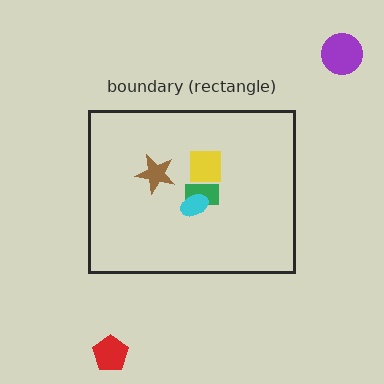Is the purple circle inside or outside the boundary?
Outside.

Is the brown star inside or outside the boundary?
Inside.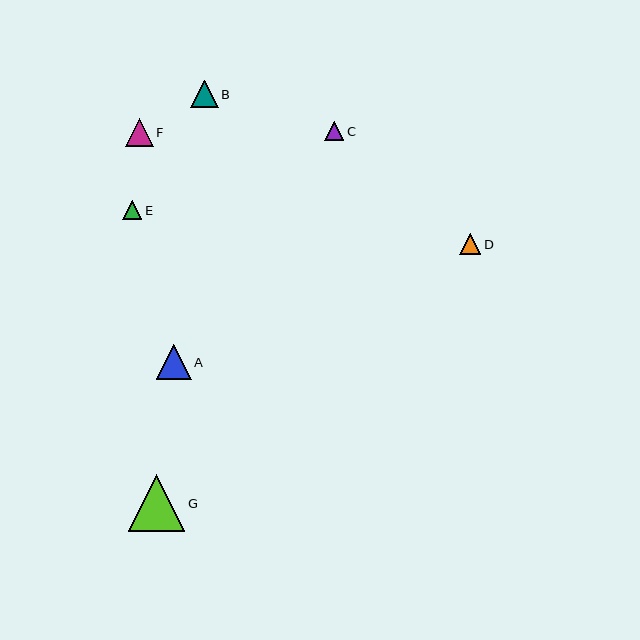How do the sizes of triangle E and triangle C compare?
Triangle E and triangle C are approximately the same size.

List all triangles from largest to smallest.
From largest to smallest: G, A, B, F, D, E, C.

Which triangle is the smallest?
Triangle C is the smallest with a size of approximately 19 pixels.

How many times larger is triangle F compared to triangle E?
Triangle F is approximately 1.4 times the size of triangle E.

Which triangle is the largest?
Triangle G is the largest with a size of approximately 56 pixels.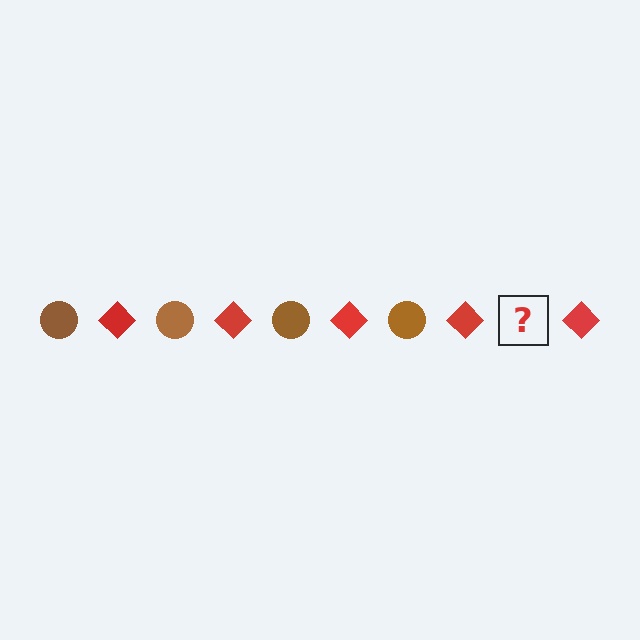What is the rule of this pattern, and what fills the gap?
The rule is that the pattern alternates between brown circle and red diamond. The gap should be filled with a brown circle.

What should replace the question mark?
The question mark should be replaced with a brown circle.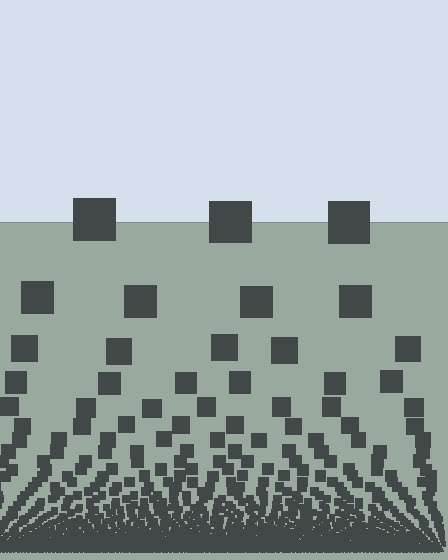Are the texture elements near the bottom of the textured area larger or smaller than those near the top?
Smaller. The gradient is inverted — elements near the bottom are smaller and denser.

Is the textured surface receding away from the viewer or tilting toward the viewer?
The surface appears to tilt toward the viewer. Texture elements get larger and sparser toward the top.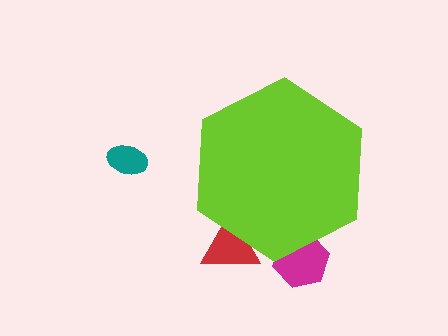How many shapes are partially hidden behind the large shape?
2 shapes are partially hidden.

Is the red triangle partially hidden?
Yes, the red triangle is partially hidden behind the lime hexagon.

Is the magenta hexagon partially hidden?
Yes, the magenta hexagon is partially hidden behind the lime hexagon.